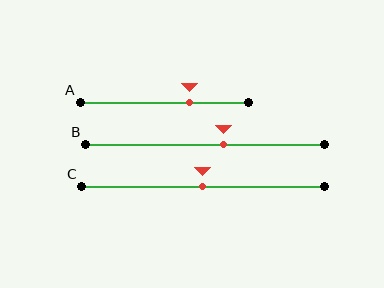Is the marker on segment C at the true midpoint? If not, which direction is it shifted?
Yes, the marker on segment C is at the true midpoint.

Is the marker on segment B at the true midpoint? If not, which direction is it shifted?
No, the marker on segment B is shifted to the right by about 8% of the segment length.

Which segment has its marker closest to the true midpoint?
Segment C has its marker closest to the true midpoint.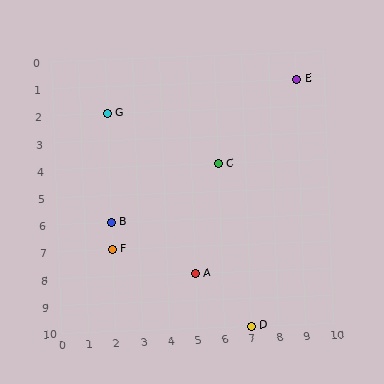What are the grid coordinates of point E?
Point E is at grid coordinates (9, 1).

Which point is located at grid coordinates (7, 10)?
Point D is at (7, 10).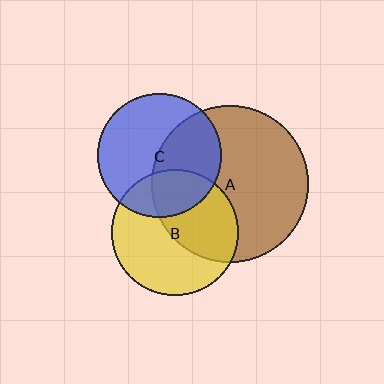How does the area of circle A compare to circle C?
Approximately 1.6 times.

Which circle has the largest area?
Circle A (brown).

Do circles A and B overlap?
Yes.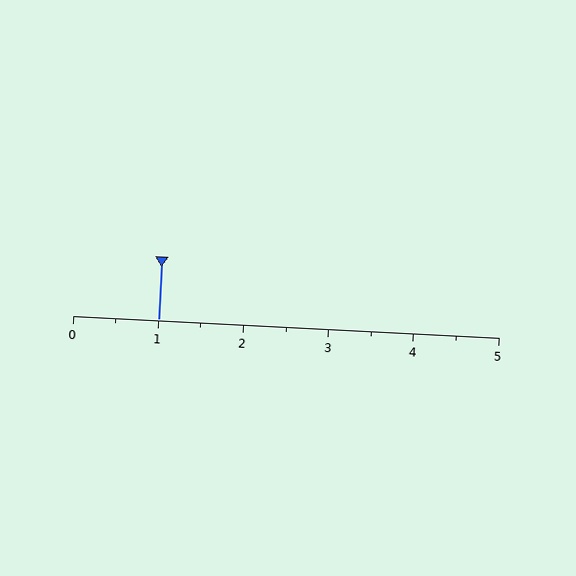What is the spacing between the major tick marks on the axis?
The major ticks are spaced 1 apart.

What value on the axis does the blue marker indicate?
The marker indicates approximately 1.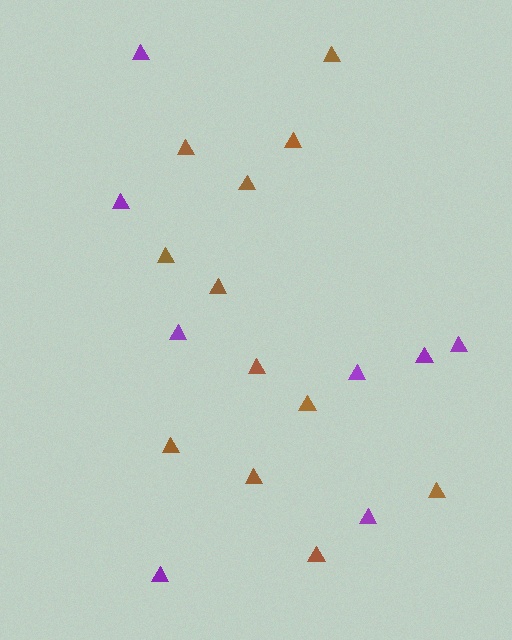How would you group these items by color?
There are 2 groups: one group of purple triangles (8) and one group of brown triangles (12).